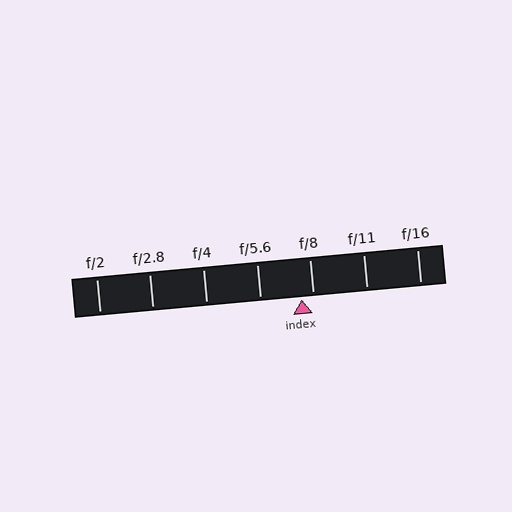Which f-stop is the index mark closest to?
The index mark is closest to f/8.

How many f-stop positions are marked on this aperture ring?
There are 7 f-stop positions marked.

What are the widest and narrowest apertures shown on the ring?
The widest aperture shown is f/2 and the narrowest is f/16.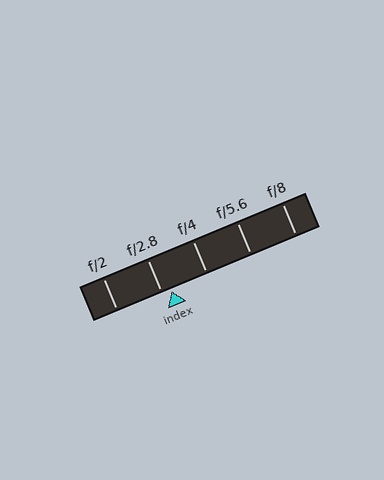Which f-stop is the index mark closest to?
The index mark is closest to f/2.8.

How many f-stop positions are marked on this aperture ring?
There are 5 f-stop positions marked.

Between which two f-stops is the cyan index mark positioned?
The index mark is between f/2.8 and f/4.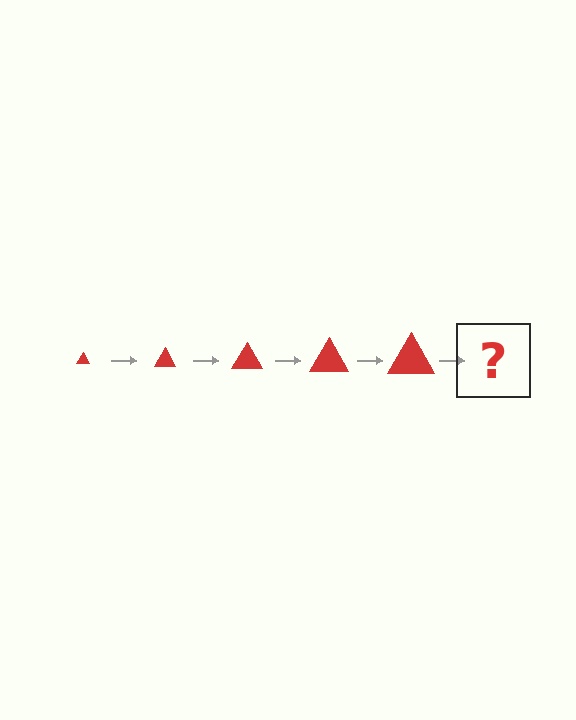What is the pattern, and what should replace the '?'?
The pattern is that the triangle gets progressively larger each step. The '?' should be a red triangle, larger than the previous one.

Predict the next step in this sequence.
The next step is a red triangle, larger than the previous one.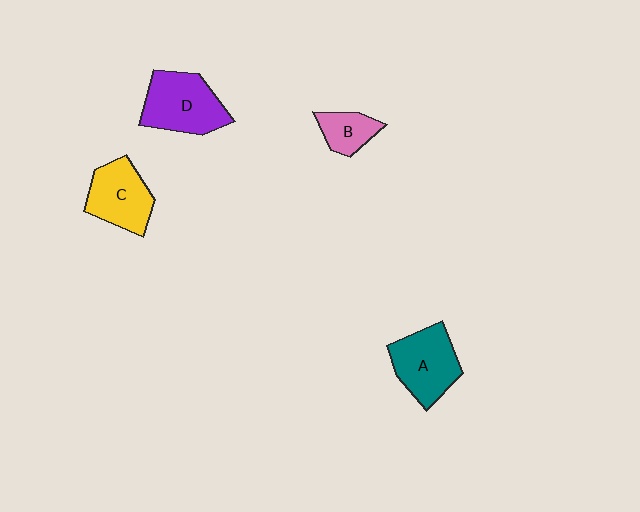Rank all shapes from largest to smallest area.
From largest to smallest: D (purple), A (teal), C (yellow), B (pink).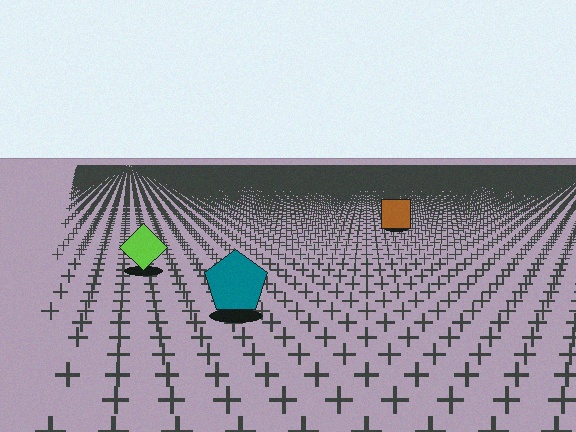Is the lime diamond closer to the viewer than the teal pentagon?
No. The teal pentagon is closer — you can tell from the texture gradient: the ground texture is coarser near it.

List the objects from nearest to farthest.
From nearest to farthest: the teal pentagon, the lime diamond, the brown square.